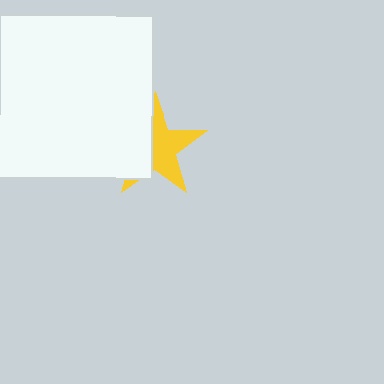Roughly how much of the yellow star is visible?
About half of it is visible (roughly 54%).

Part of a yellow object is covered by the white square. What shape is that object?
It is a star.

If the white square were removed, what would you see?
You would see the complete yellow star.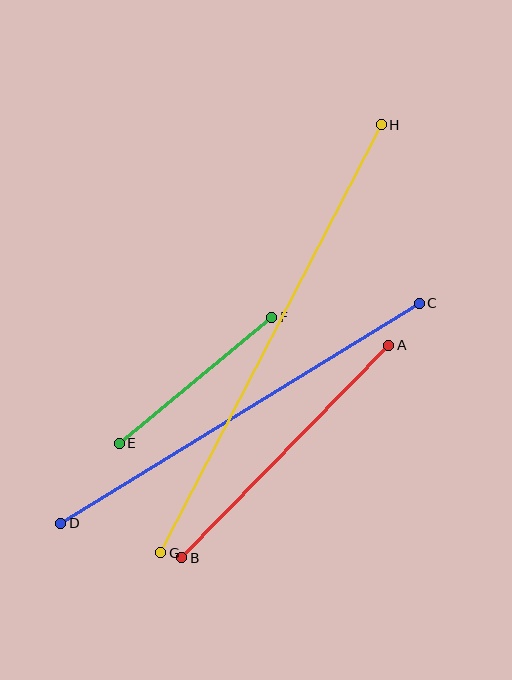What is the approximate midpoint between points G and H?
The midpoint is at approximately (271, 339) pixels.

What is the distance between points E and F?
The distance is approximately 198 pixels.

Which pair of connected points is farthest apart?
Points G and H are farthest apart.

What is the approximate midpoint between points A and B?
The midpoint is at approximately (285, 451) pixels.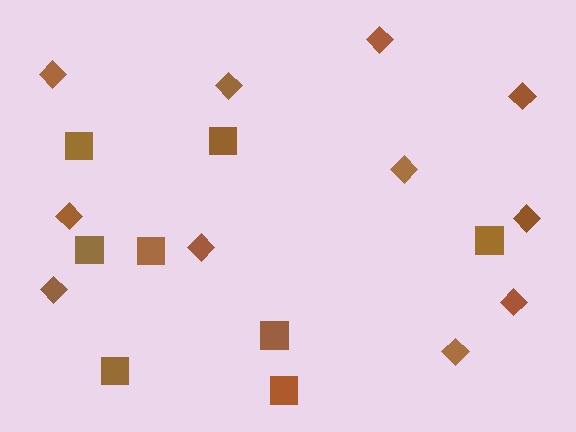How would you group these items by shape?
There are 2 groups: one group of squares (8) and one group of diamonds (11).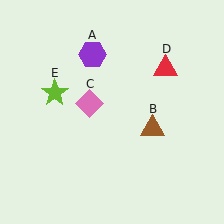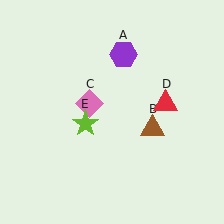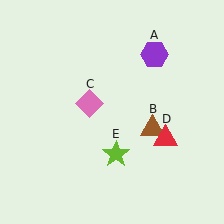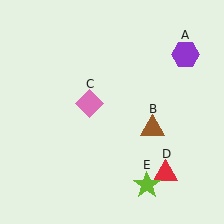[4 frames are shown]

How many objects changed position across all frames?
3 objects changed position: purple hexagon (object A), red triangle (object D), lime star (object E).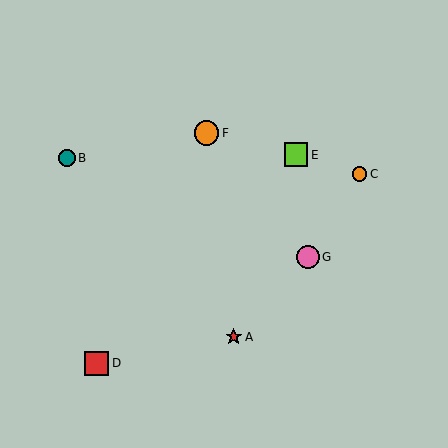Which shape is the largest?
The orange circle (labeled F) is the largest.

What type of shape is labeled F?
Shape F is an orange circle.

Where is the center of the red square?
The center of the red square is at (96, 363).